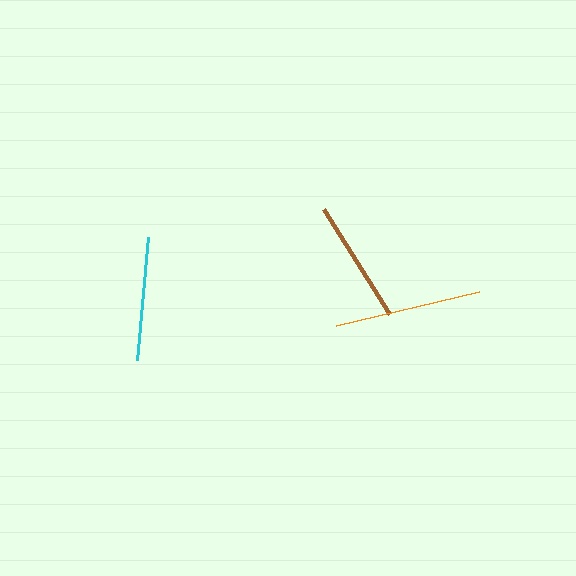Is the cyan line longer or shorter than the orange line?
The orange line is longer than the cyan line.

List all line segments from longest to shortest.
From longest to shortest: orange, brown, cyan.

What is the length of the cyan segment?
The cyan segment is approximately 123 pixels long.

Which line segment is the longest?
The orange line is the longest at approximately 147 pixels.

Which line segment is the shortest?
The cyan line is the shortest at approximately 123 pixels.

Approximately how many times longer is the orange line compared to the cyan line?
The orange line is approximately 1.2 times the length of the cyan line.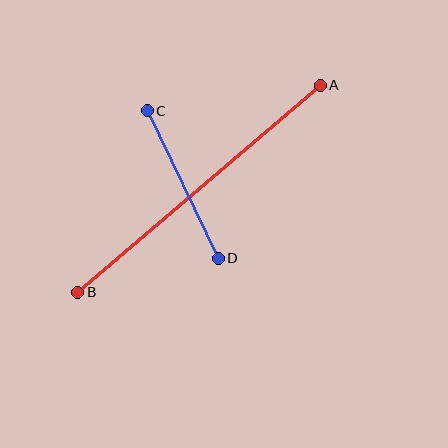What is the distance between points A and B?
The distance is approximately 319 pixels.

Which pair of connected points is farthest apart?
Points A and B are farthest apart.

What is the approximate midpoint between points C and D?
The midpoint is at approximately (183, 184) pixels.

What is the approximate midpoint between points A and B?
The midpoint is at approximately (199, 189) pixels.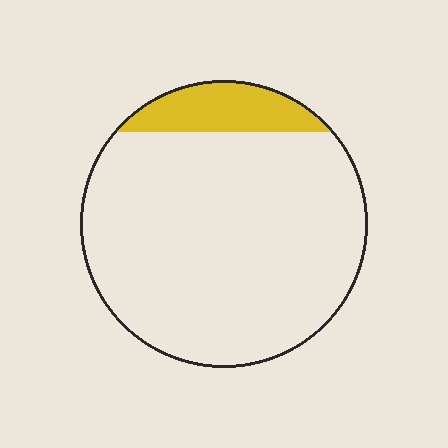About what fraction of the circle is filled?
About one eighth (1/8).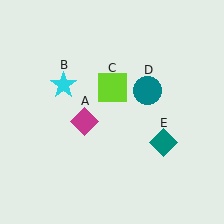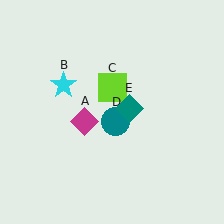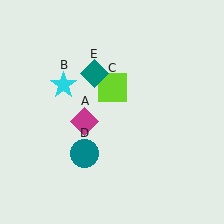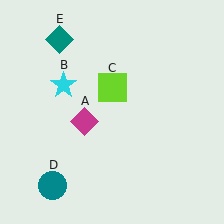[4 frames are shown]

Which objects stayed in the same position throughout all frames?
Magenta diamond (object A) and cyan star (object B) and lime square (object C) remained stationary.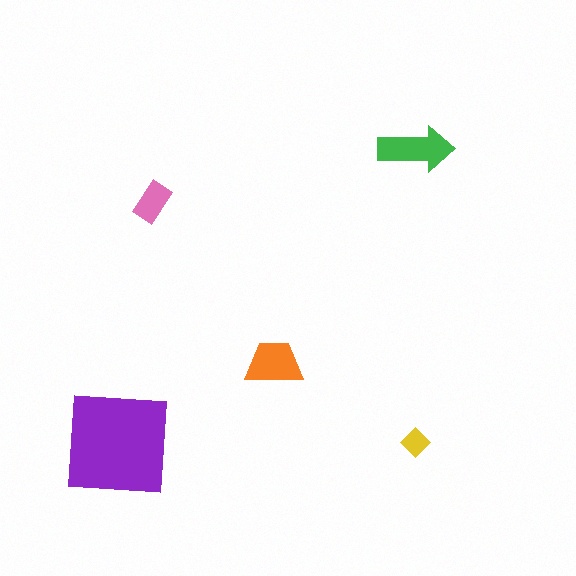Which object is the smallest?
The yellow diamond.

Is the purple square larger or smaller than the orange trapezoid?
Larger.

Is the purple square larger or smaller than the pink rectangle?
Larger.